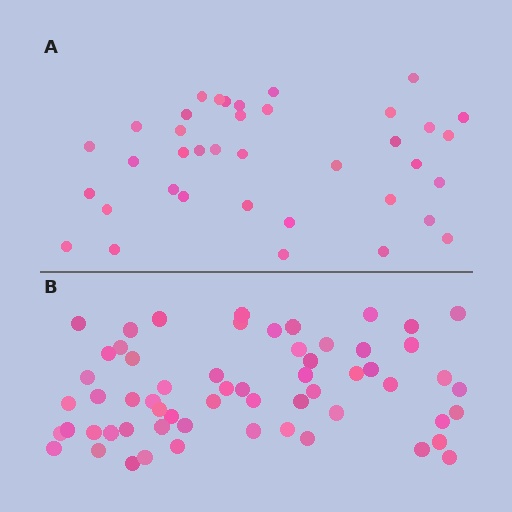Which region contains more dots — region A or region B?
Region B (the bottom region) has more dots.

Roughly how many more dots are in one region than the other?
Region B has approximately 20 more dots than region A.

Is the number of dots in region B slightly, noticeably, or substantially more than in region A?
Region B has substantially more. The ratio is roughly 1.6 to 1.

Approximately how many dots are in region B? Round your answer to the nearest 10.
About 60 dots.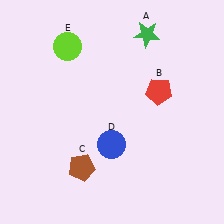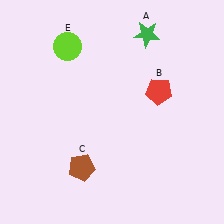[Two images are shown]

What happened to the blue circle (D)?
The blue circle (D) was removed in Image 2. It was in the bottom-left area of Image 1.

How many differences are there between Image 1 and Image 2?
There is 1 difference between the two images.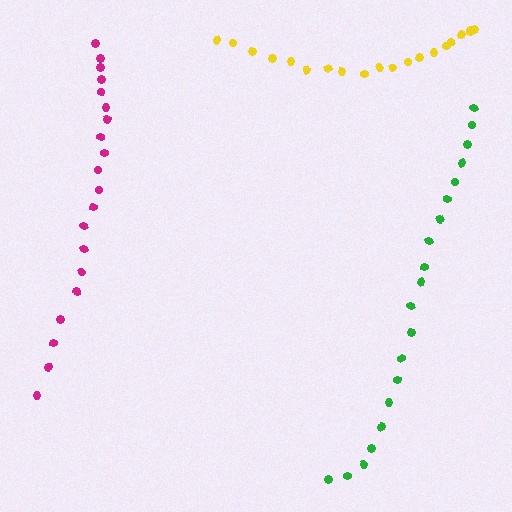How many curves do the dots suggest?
There are 3 distinct paths.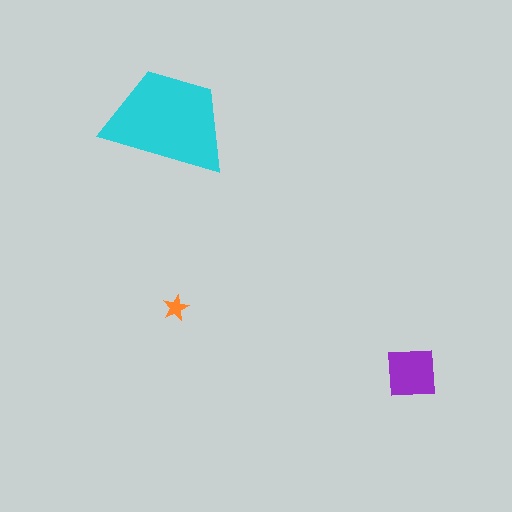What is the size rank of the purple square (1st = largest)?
2nd.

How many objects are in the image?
There are 3 objects in the image.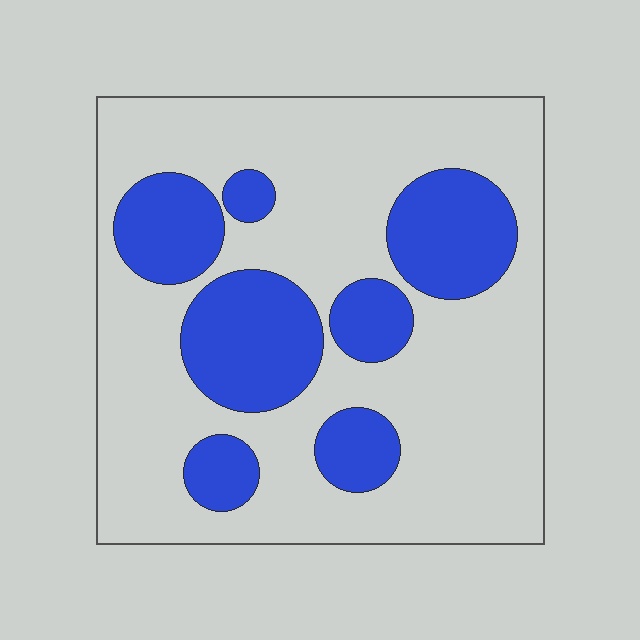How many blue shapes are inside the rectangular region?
7.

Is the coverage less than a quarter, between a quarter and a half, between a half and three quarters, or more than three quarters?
Between a quarter and a half.